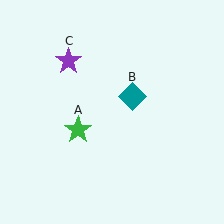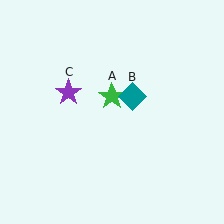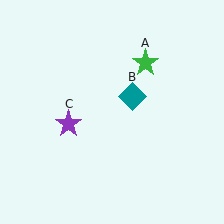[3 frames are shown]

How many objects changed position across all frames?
2 objects changed position: green star (object A), purple star (object C).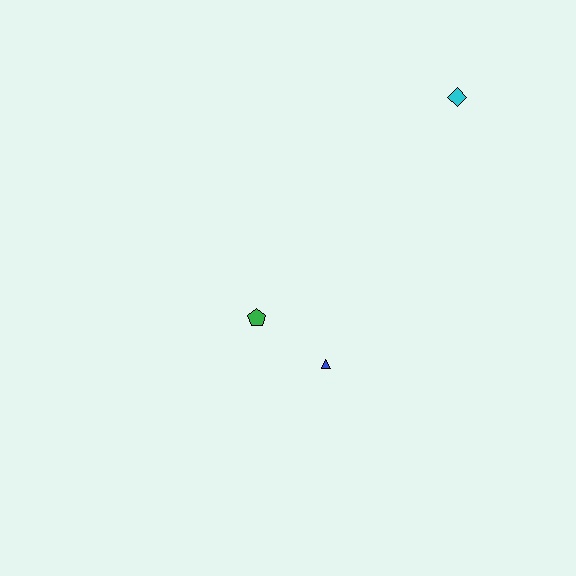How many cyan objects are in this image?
There is 1 cyan object.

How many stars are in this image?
There are no stars.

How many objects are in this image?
There are 3 objects.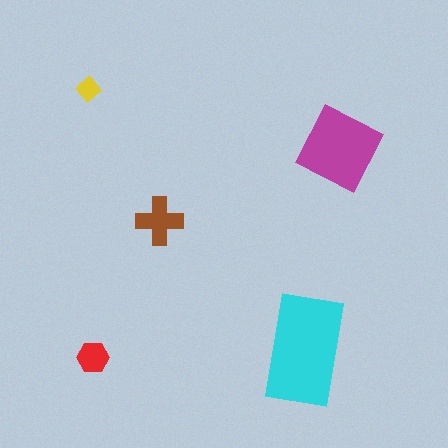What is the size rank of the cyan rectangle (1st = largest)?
1st.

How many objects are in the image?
There are 5 objects in the image.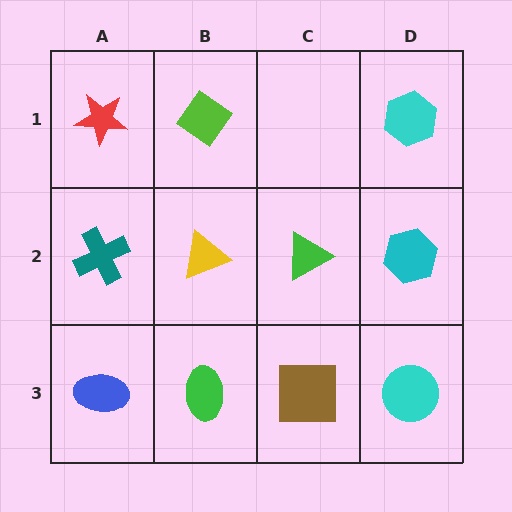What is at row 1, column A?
A red star.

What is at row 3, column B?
A green ellipse.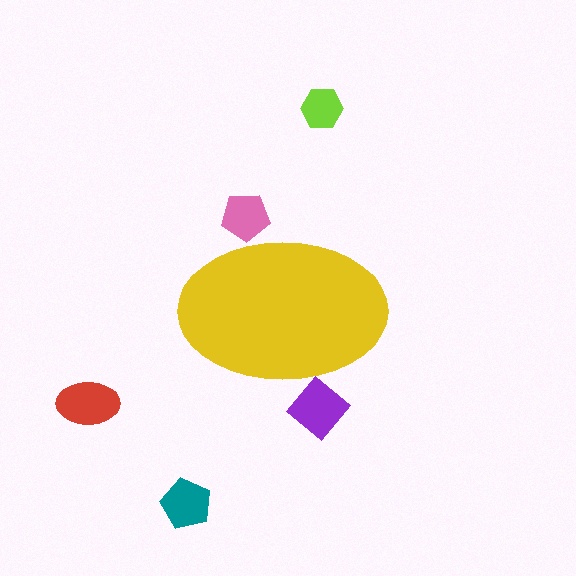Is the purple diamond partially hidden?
Yes, the purple diamond is partially hidden behind the yellow ellipse.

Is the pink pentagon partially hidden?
Yes, the pink pentagon is partially hidden behind the yellow ellipse.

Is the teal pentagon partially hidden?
No, the teal pentagon is fully visible.